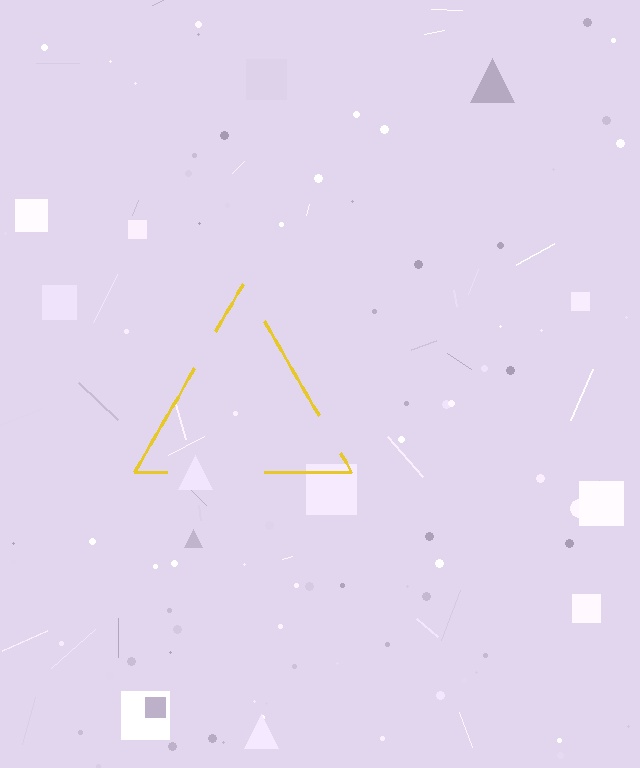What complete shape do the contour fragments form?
The contour fragments form a triangle.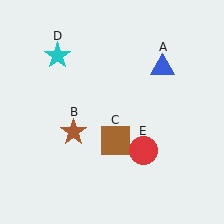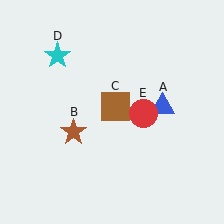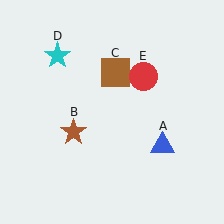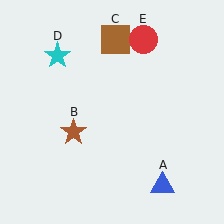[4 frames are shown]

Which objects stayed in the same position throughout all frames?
Brown star (object B) and cyan star (object D) remained stationary.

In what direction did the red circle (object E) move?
The red circle (object E) moved up.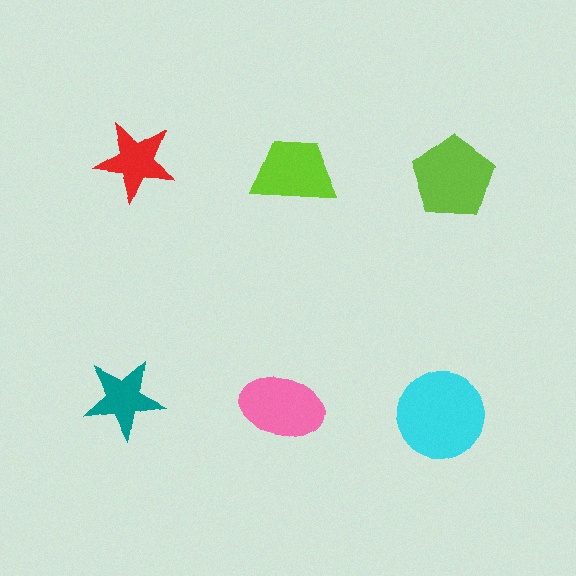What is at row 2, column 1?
A teal star.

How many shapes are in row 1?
3 shapes.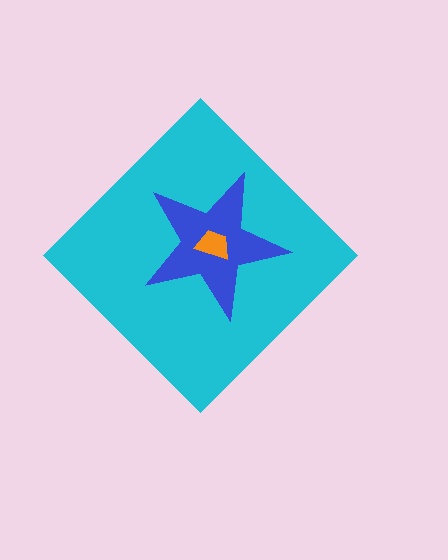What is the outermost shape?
The cyan diamond.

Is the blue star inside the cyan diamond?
Yes.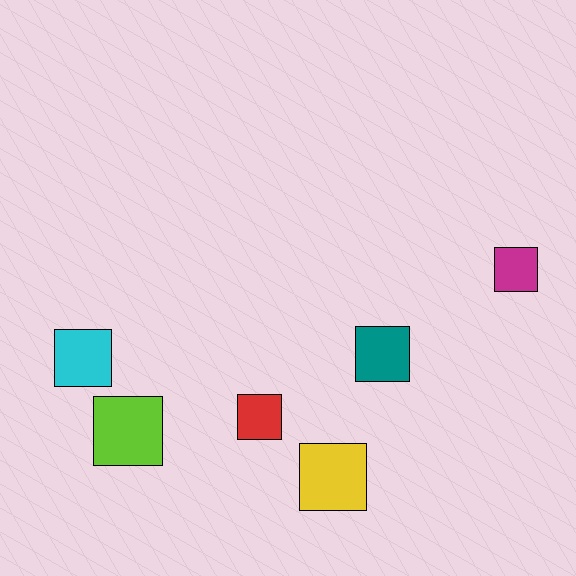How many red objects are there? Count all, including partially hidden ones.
There is 1 red object.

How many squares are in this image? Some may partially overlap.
There are 6 squares.